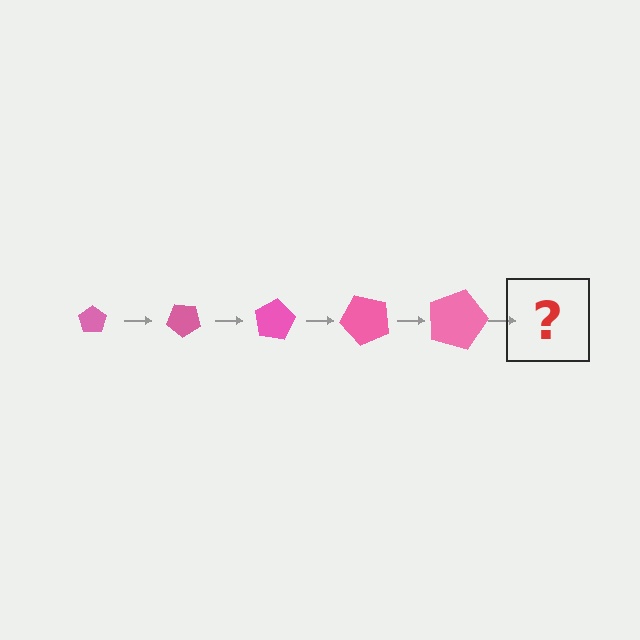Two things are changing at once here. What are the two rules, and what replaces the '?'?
The two rules are that the pentagon grows larger each step and it rotates 40 degrees each step. The '?' should be a pentagon, larger than the previous one and rotated 200 degrees from the start.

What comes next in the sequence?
The next element should be a pentagon, larger than the previous one and rotated 200 degrees from the start.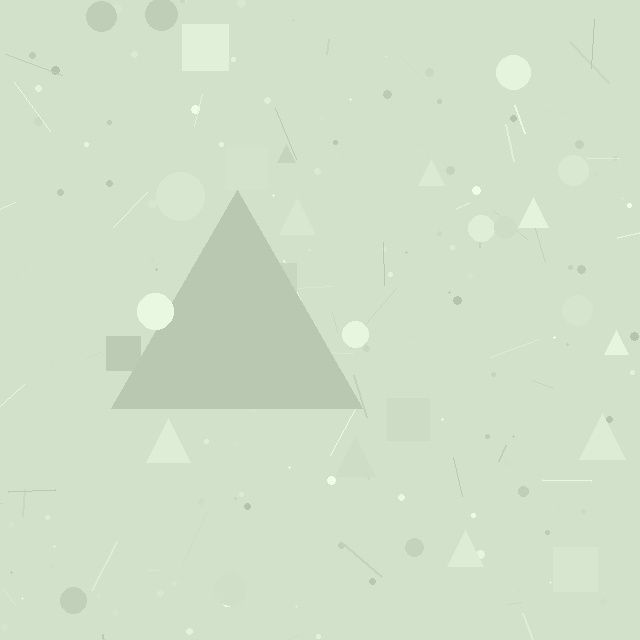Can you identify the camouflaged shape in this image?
The camouflaged shape is a triangle.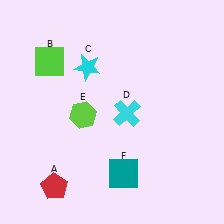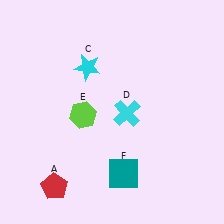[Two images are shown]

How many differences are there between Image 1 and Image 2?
There is 1 difference between the two images.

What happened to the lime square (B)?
The lime square (B) was removed in Image 2. It was in the top-left area of Image 1.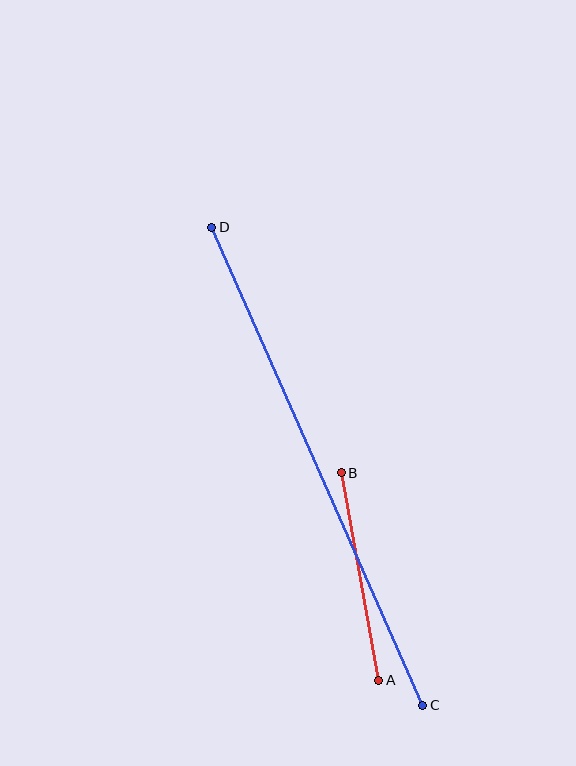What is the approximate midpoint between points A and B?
The midpoint is at approximately (360, 577) pixels.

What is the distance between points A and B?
The distance is approximately 211 pixels.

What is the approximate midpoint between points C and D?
The midpoint is at approximately (317, 466) pixels.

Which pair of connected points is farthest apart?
Points C and D are farthest apart.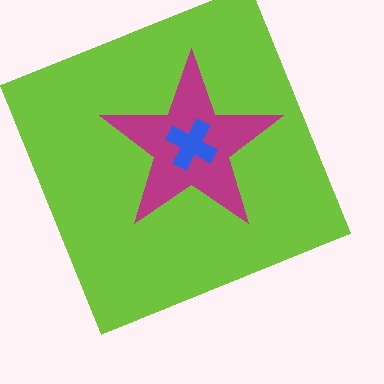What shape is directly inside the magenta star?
The blue cross.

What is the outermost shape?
The lime square.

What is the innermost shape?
The blue cross.